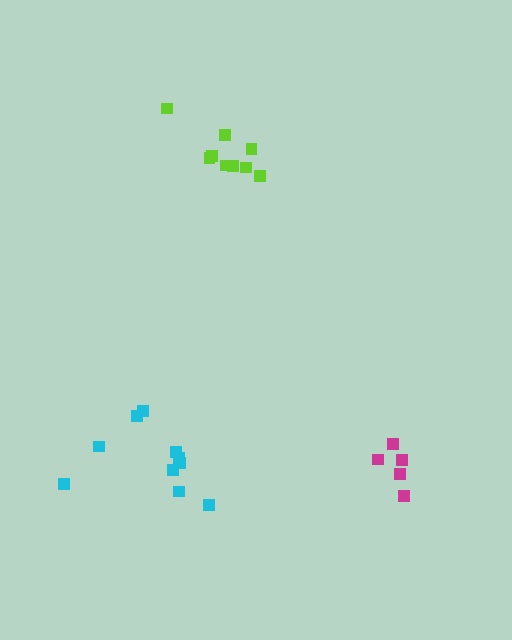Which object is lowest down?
The magenta cluster is bottommost.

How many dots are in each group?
Group 1: 10 dots, Group 2: 9 dots, Group 3: 5 dots (24 total).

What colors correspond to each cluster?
The clusters are colored: cyan, lime, magenta.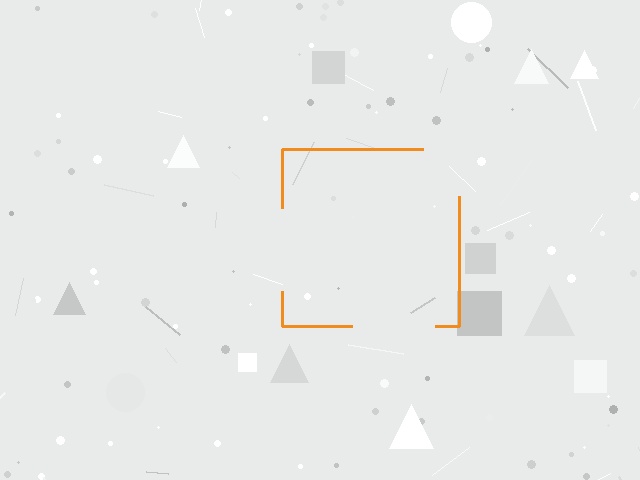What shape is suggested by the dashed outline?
The dashed outline suggests a square.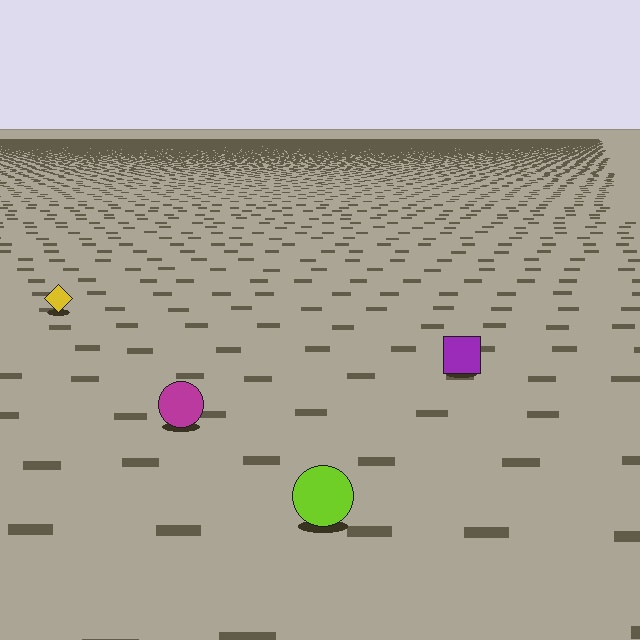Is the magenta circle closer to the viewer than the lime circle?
No. The lime circle is closer — you can tell from the texture gradient: the ground texture is coarser near it.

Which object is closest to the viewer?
The lime circle is closest. The texture marks near it are larger and more spread out.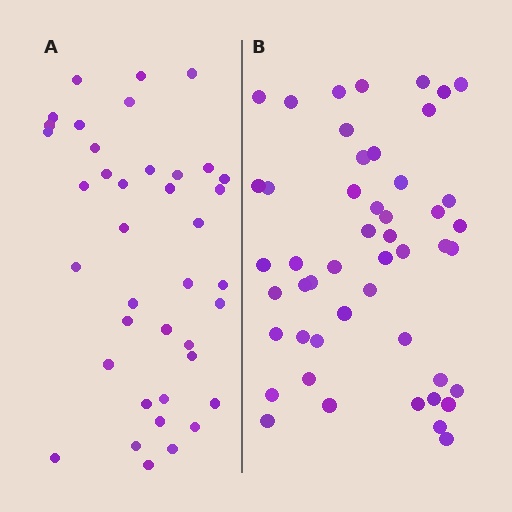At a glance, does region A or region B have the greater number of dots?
Region B (the right region) has more dots.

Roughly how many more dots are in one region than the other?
Region B has roughly 10 or so more dots than region A.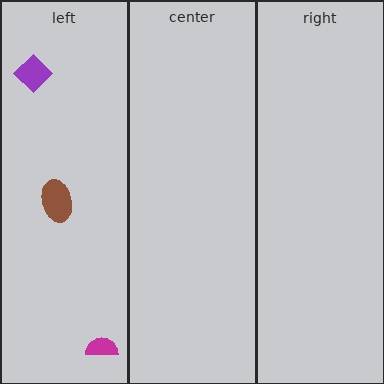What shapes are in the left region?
The purple diamond, the magenta semicircle, the brown ellipse.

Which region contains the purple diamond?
The left region.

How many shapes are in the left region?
3.